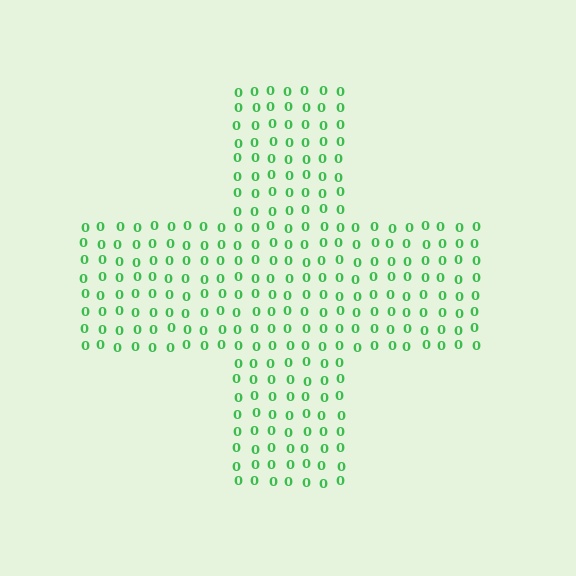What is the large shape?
The large shape is a cross.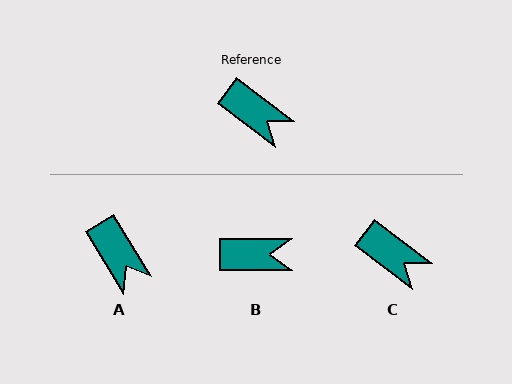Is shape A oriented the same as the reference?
No, it is off by about 21 degrees.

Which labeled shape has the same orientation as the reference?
C.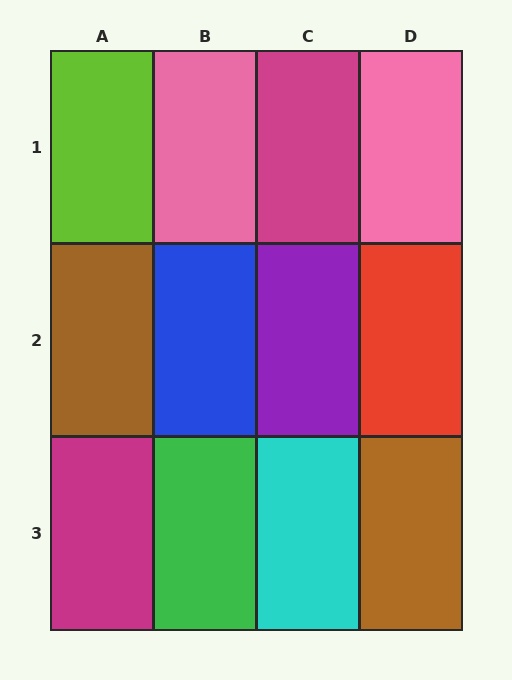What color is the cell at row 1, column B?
Pink.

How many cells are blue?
1 cell is blue.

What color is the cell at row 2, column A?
Brown.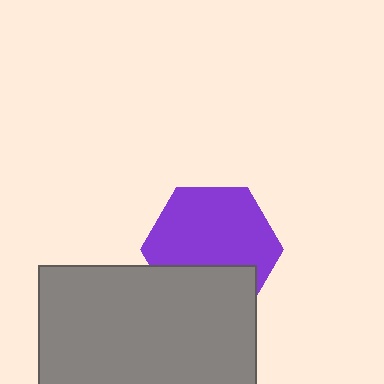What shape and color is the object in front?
The object in front is a gray rectangle.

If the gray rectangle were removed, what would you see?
You would see the complete purple hexagon.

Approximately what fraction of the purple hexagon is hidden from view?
Roughly 32% of the purple hexagon is hidden behind the gray rectangle.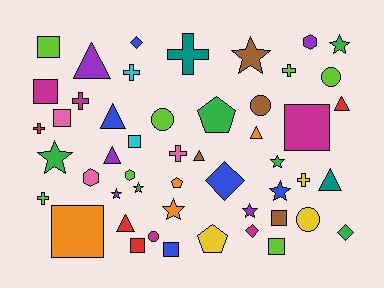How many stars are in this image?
There are 9 stars.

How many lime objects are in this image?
There are 7 lime objects.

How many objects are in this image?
There are 50 objects.